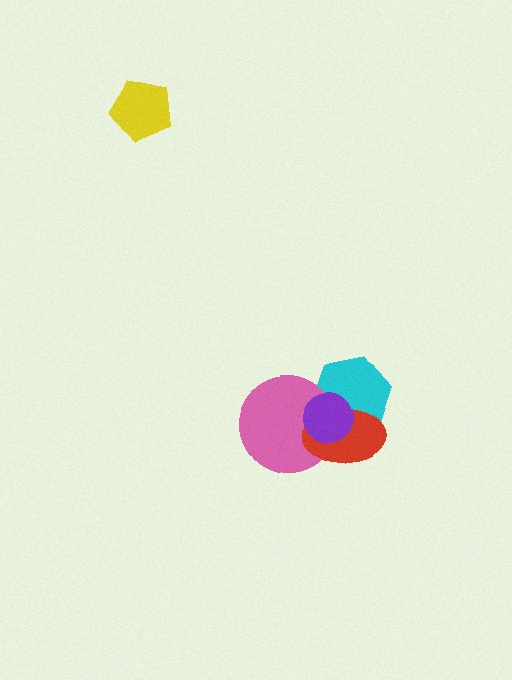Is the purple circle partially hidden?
No, no other shape covers it.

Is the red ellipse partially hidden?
Yes, it is partially covered by another shape.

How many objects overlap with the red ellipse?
4 objects overlap with the red ellipse.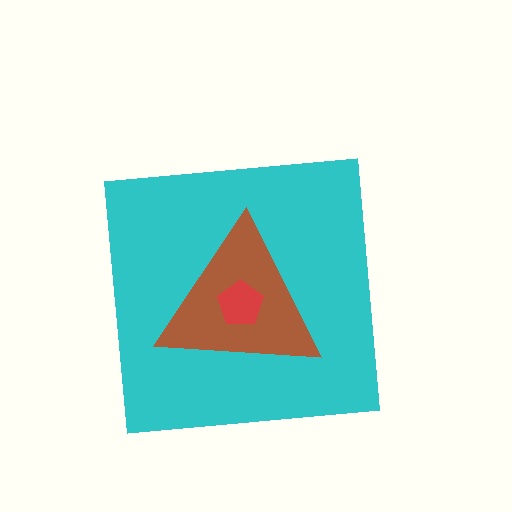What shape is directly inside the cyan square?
The brown triangle.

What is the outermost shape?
The cyan square.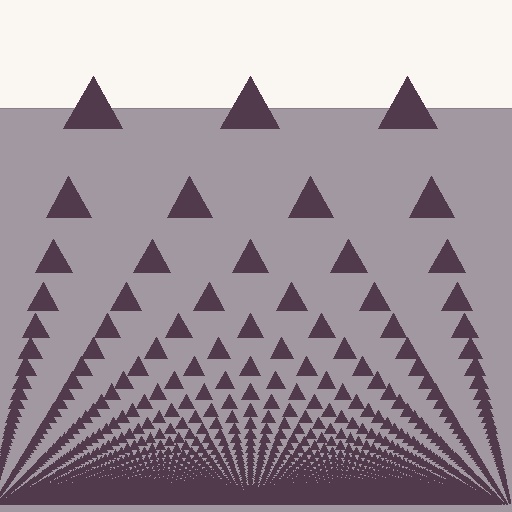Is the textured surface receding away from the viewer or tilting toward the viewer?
The surface appears to tilt toward the viewer. Texture elements get larger and sparser toward the top.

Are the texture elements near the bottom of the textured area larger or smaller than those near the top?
Smaller. The gradient is inverted — elements near the bottom are smaller and denser.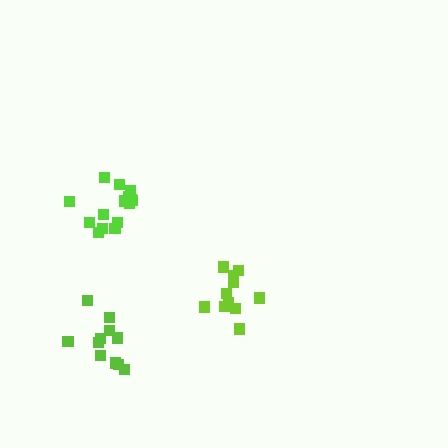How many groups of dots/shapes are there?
There are 3 groups.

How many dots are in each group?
Group 1: 11 dots, Group 2: 15 dots, Group 3: 11 dots (37 total).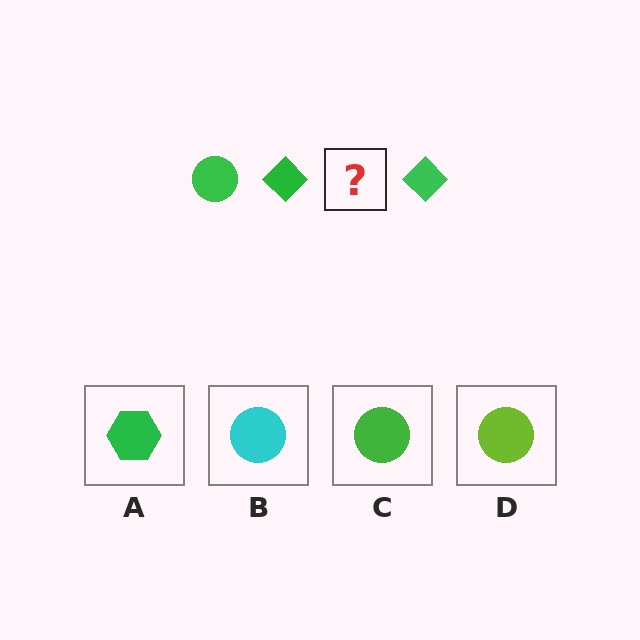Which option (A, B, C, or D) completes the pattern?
C.